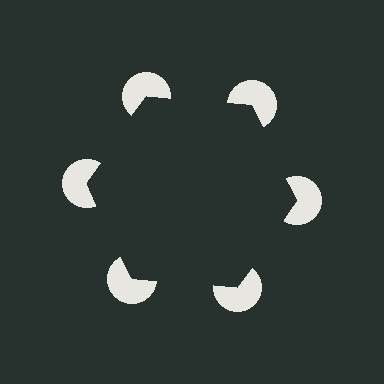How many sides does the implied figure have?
6 sides.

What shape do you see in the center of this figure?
An illusory hexagon — its edges are inferred from the aligned wedge cuts in the pac-man discs, not physically drawn.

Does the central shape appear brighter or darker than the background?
It typically appears slightly darker than the background, even though no actual brightness change is drawn.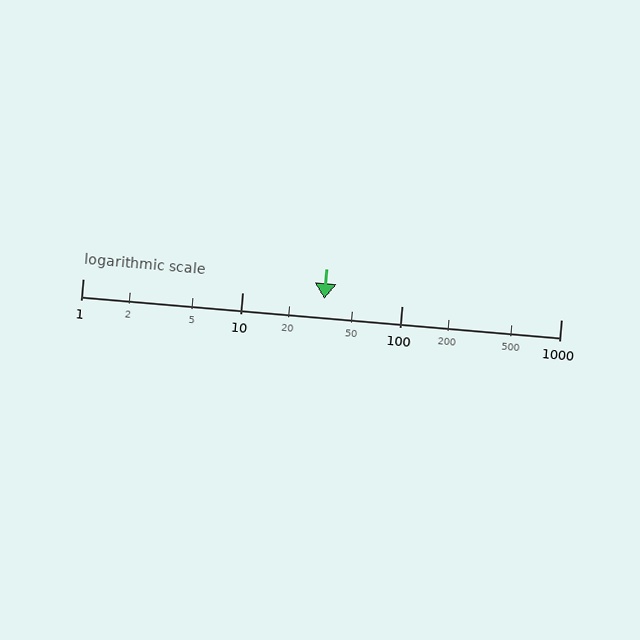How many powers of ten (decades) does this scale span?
The scale spans 3 decades, from 1 to 1000.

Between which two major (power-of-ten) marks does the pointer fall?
The pointer is between 10 and 100.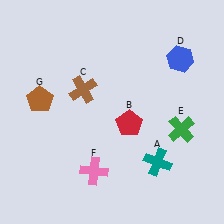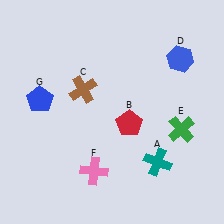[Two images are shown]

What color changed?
The pentagon (G) changed from brown in Image 1 to blue in Image 2.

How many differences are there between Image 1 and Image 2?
There is 1 difference between the two images.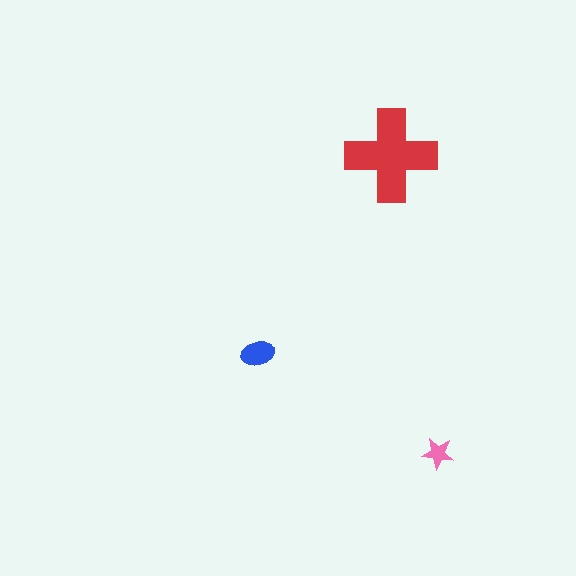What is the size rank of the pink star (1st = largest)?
3rd.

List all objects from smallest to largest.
The pink star, the blue ellipse, the red cross.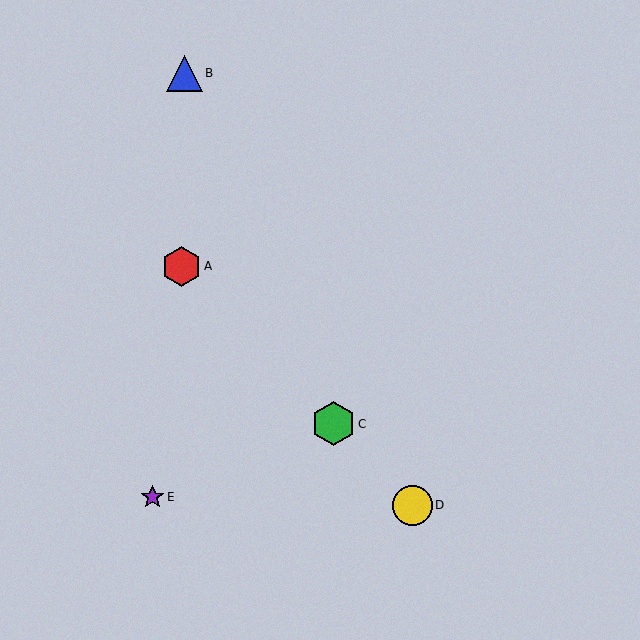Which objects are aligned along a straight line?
Objects A, C, D are aligned along a straight line.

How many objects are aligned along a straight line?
3 objects (A, C, D) are aligned along a straight line.